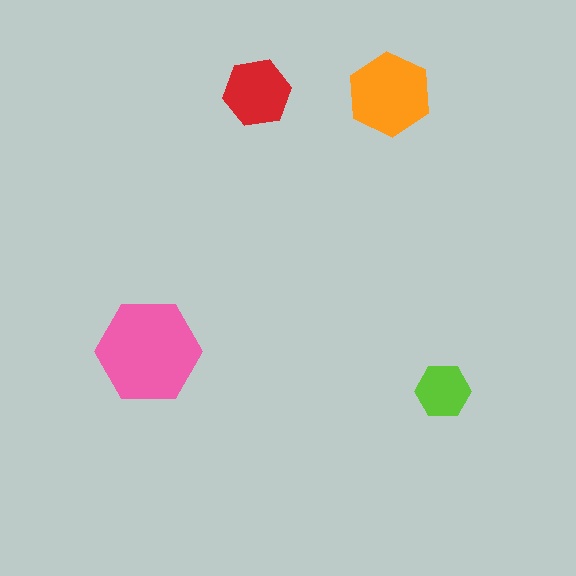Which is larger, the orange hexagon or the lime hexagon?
The orange one.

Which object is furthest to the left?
The pink hexagon is leftmost.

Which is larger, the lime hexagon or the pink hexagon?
The pink one.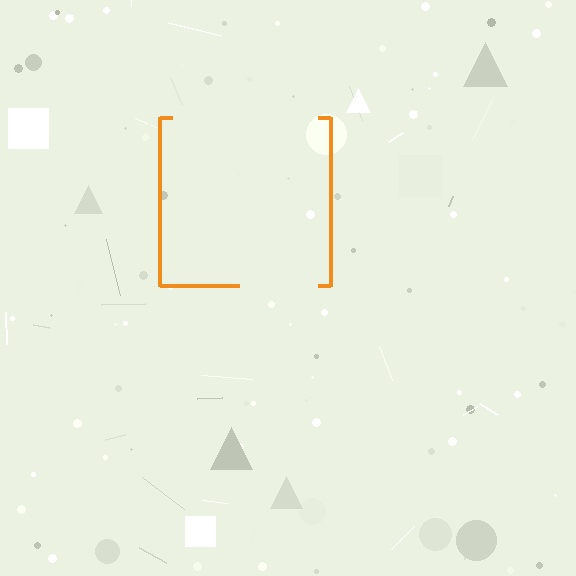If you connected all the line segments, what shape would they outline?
They would outline a square.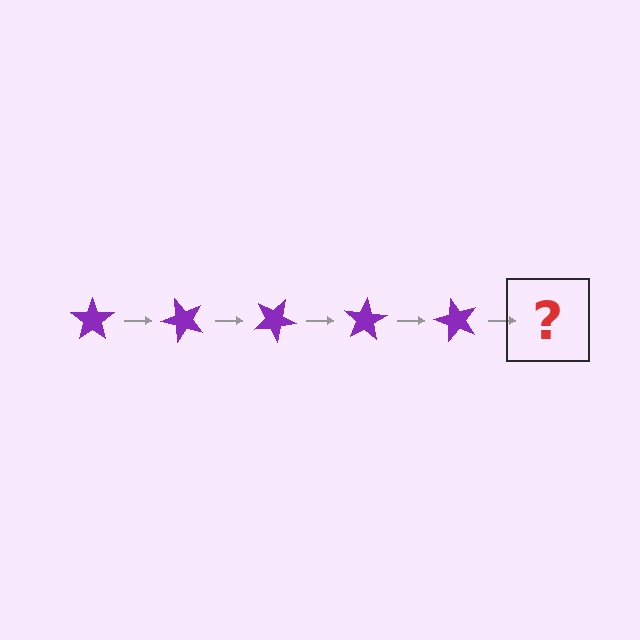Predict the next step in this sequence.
The next step is a purple star rotated 250 degrees.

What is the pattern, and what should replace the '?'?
The pattern is that the star rotates 50 degrees each step. The '?' should be a purple star rotated 250 degrees.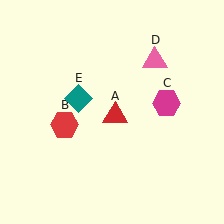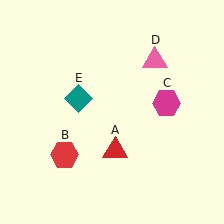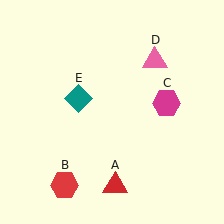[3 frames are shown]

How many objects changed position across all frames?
2 objects changed position: red triangle (object A), red hexagon (object B).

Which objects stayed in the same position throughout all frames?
Magenta hexagon (object C) and pink triangle (object D) and teal diamond (object E) remained stationary.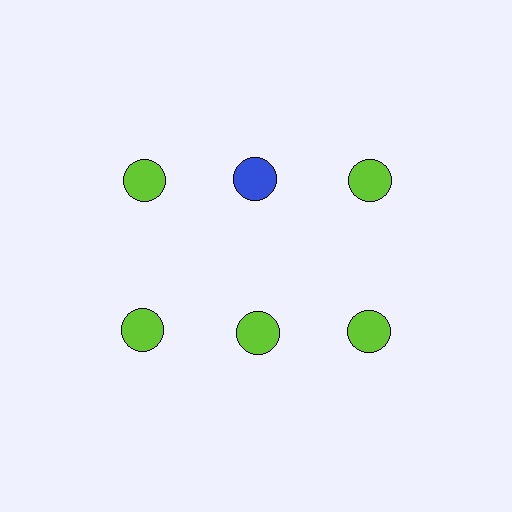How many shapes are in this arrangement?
There are 6 shapes arranged in a grid pattern.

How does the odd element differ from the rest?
It has a different color: blue instead of lime.